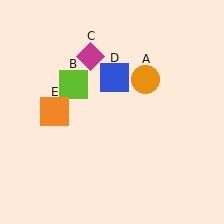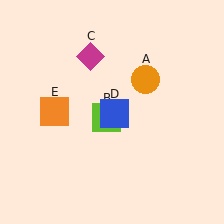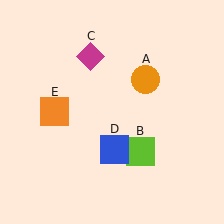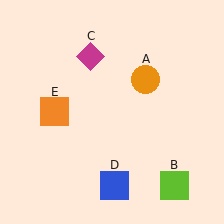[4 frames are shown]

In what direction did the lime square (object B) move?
The lime square (object B) moved down and to the right.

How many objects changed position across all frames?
2 objects changed position: lime square (object B), blue square (object D).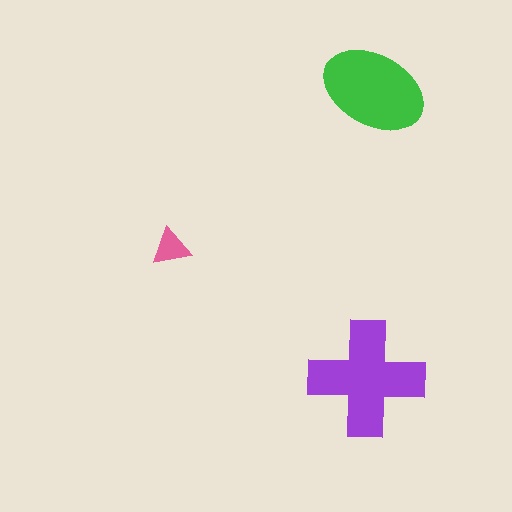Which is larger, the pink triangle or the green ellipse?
The green ellipse.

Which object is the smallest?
The pink triangle.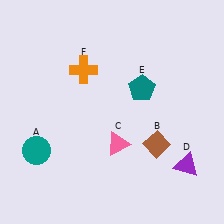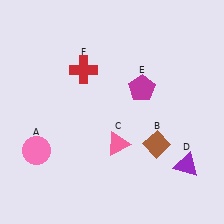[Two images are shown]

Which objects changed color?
A changed from teal to pink. E changed from teal to magenta. F changed from orange to red.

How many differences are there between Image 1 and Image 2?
There are 3 differences between the two images.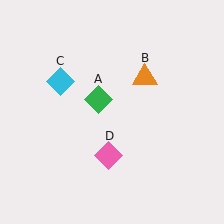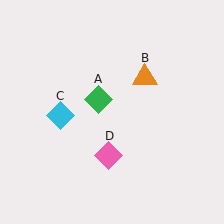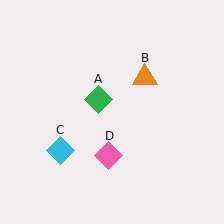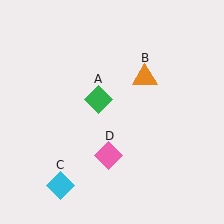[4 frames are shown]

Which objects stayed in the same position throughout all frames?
Green diamond (object A) and orange triangle (object B) and pink diamond (object D) remained stationary.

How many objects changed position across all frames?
1 object changed position: cyan diamond (object C).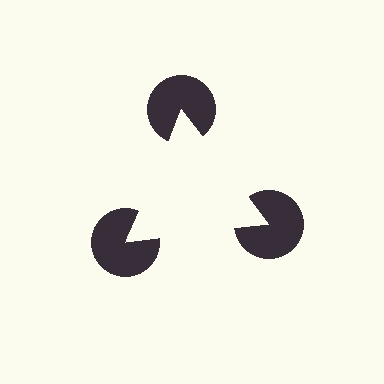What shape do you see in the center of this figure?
An illusory triangle — its edges are inferred from the aligned wedge cuts in the pac-man discs, not physically drawn.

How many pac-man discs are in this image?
There are 3 — one at each vertex of the illusory triangle.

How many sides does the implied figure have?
3 sides.